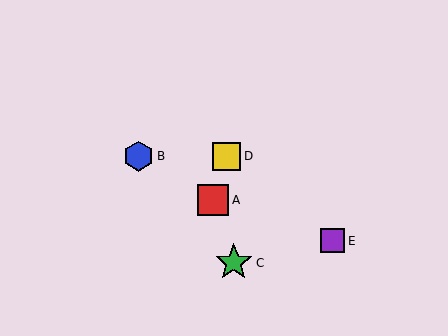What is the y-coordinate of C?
Object C is at y≈263.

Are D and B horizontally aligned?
Yes, both are at y≈156.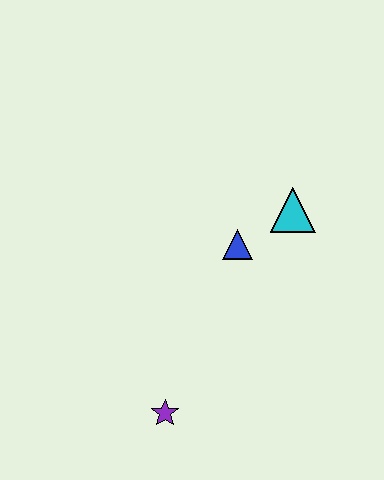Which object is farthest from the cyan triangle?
The purple star is farthest from the cyan triangle.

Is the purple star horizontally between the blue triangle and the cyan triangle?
No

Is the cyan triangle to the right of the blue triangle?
Yes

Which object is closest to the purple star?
The blue triangle is closest to the purple star.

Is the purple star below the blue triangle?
Yes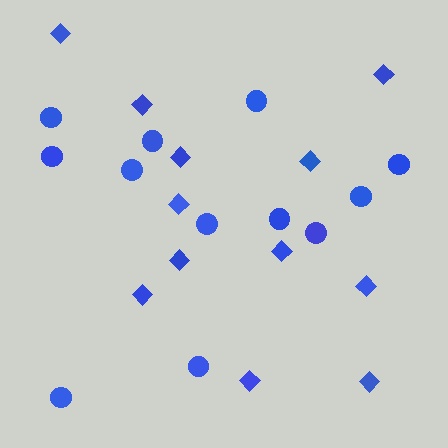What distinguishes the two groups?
There are 2 groups: one group of circles (12) and one group of diamonds (12).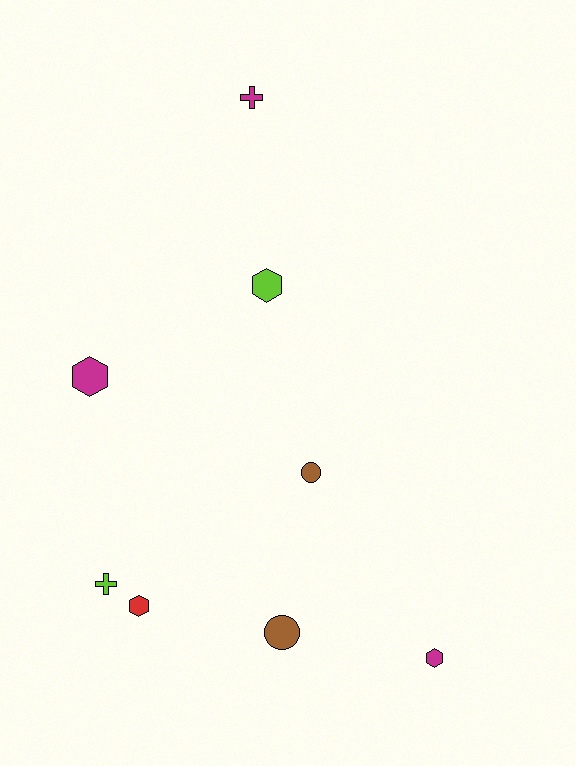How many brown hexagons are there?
There are no brown hexagons.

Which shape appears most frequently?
Hexagon, with 4 objects.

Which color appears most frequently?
Magenta, with 3 objects.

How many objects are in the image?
There are 8 objects.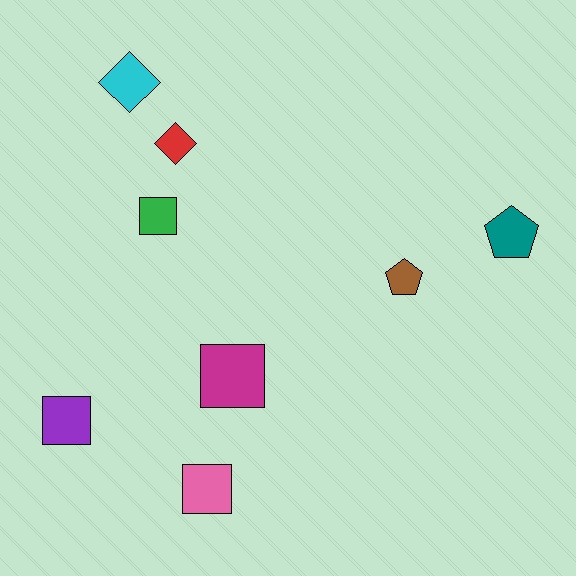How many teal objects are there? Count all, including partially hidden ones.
There is 1 teal object.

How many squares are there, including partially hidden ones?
There are 4 squares.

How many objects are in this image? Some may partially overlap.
There are 8 objects.